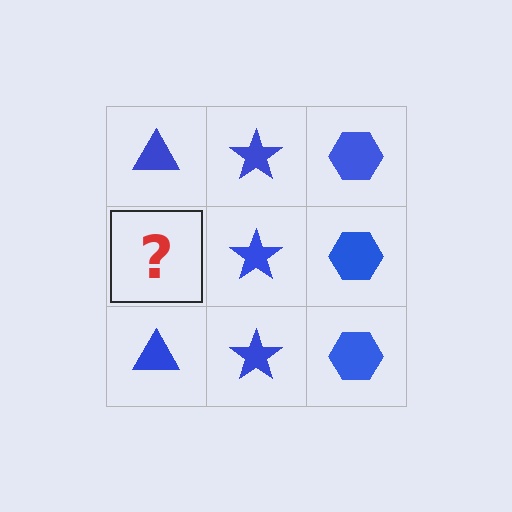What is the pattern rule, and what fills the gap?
The rule is that each column has a consistent shape. The gap should be filled with a blue triangle.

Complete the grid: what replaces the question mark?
The question mark should be replaced with a blue triangle.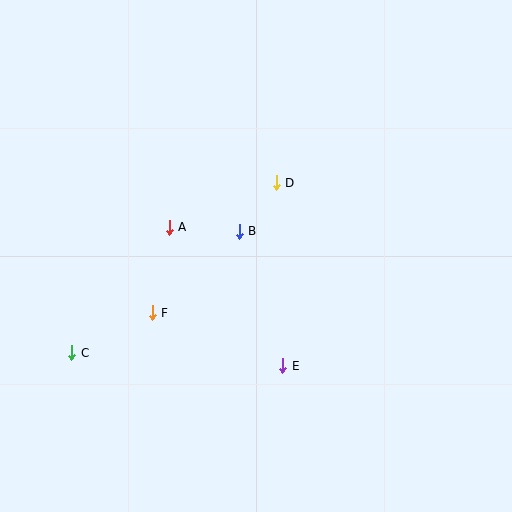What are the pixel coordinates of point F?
Point F is at (152, 313).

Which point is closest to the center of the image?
Point B at (239, 231) is closest to the center.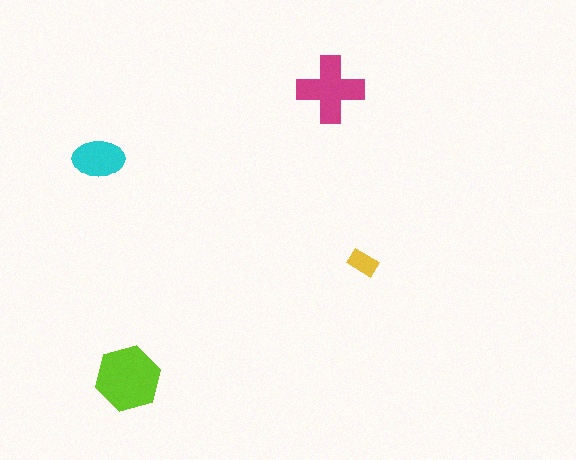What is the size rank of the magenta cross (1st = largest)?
2nd.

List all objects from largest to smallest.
The lime hexagon, the magenta cross, the cyan ellipse, the yellow rectangle.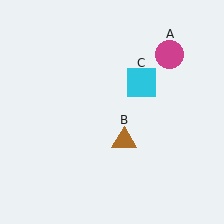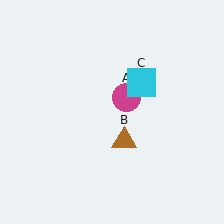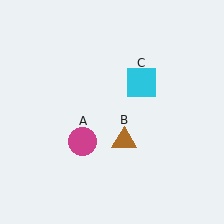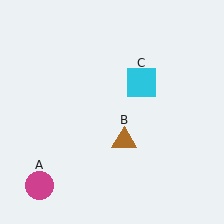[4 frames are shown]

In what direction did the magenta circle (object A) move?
The magenta circle (object A) moved down and to the left.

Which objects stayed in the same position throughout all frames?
Brown triangle (object B) and cyan square (object C) remained stationary.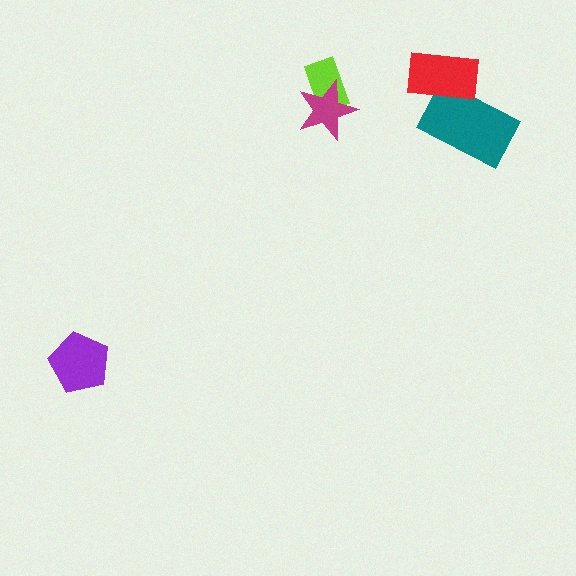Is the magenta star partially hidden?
No, no other shape covers it.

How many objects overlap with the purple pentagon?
0 objects overlap with the purple pentagon.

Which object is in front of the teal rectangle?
The red rectangle is in front of the teal rectangle.